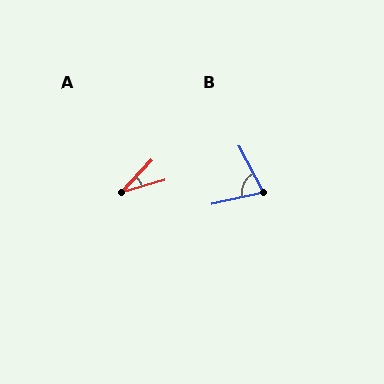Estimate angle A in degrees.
Approximately 31 degrees.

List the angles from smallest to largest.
A (31°), B (75°).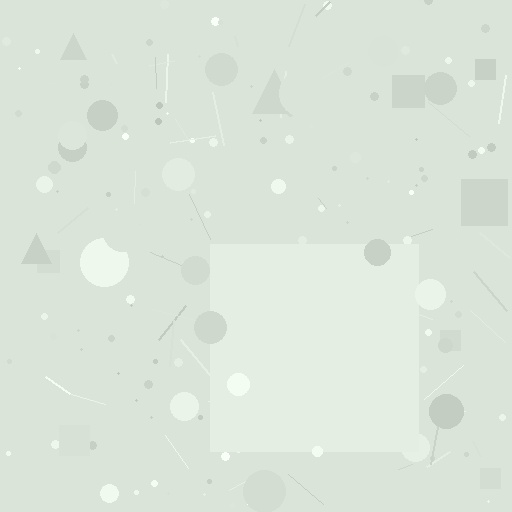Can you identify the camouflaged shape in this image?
The camouflaged shape is a square.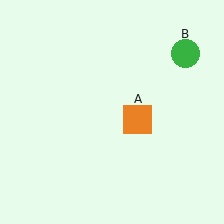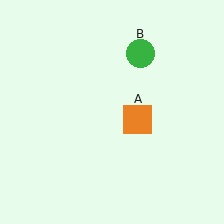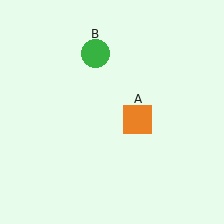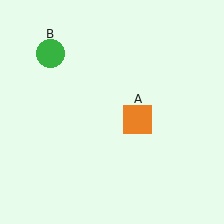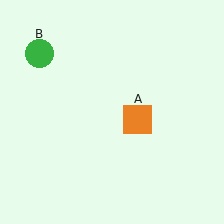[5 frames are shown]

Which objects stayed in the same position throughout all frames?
Orange square (object A) remained stationary.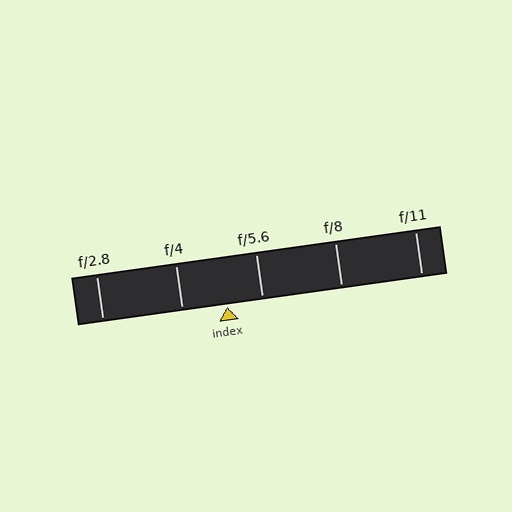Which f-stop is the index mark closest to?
The index mark is closest to f/5.6.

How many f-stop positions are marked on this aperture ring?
There are 5 f-stop positions marked.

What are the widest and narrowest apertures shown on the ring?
The widest aperture shown is f/2.8 and the narrowest is f/11.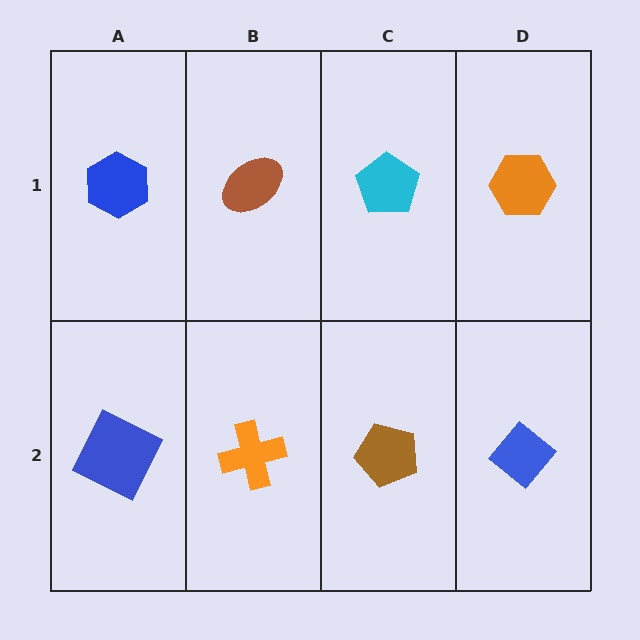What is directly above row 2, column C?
A cyan pentagon.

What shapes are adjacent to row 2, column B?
A brown ellipse (row 1, column B), a blue square (row 2, column A), a brown pentagon (row 2, column C).